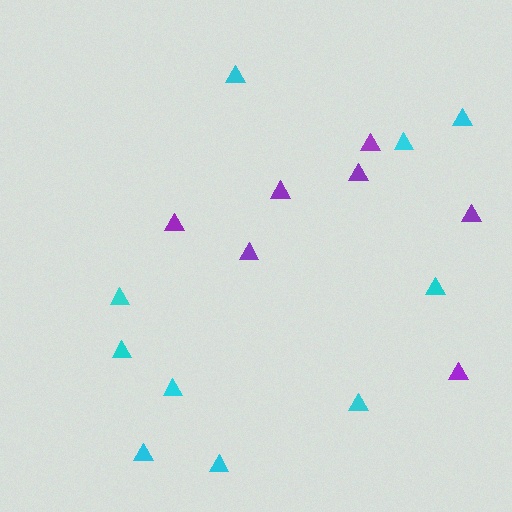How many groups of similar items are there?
There are 2 groups: one group of purple triangles (7) and one group of cyan triangles (10).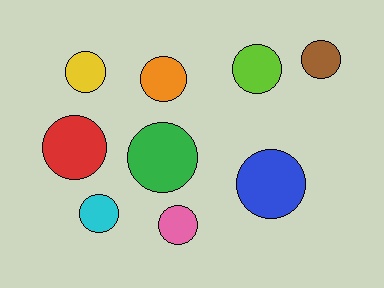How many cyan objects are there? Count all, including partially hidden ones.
There is 1 cyan object.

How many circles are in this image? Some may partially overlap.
There are 9 circles.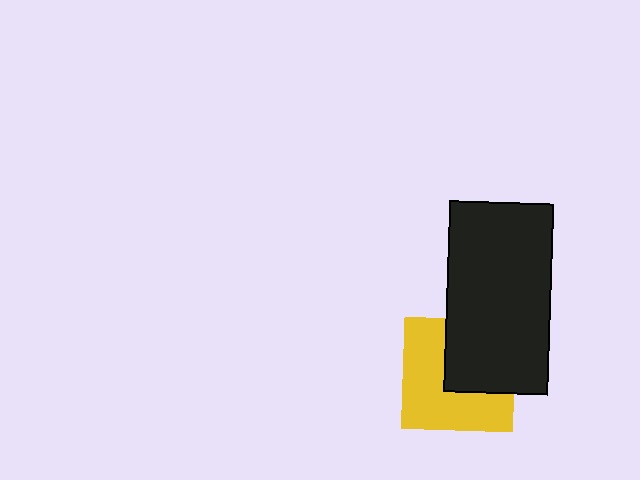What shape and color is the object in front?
The object in front is a black rectangle.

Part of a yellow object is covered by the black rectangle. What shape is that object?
It is a square.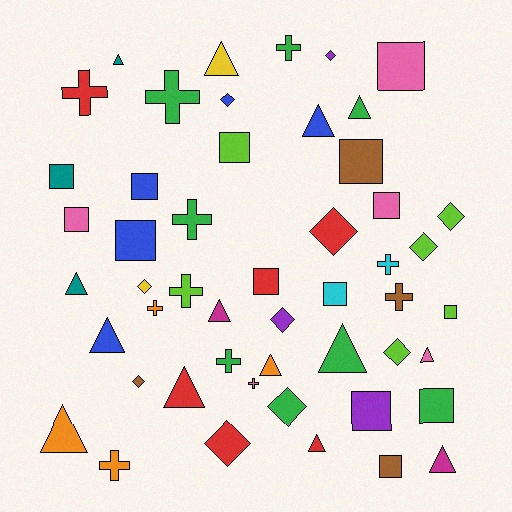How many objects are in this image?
There are 50 objects.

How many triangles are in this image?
There are 14 triangles.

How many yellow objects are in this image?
There are 2 yellow objects.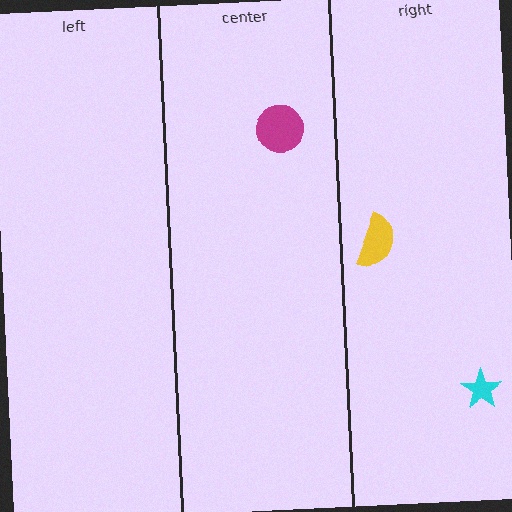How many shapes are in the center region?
1.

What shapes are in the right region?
The yellow semicircle, the cyan star.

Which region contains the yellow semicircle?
The right region.